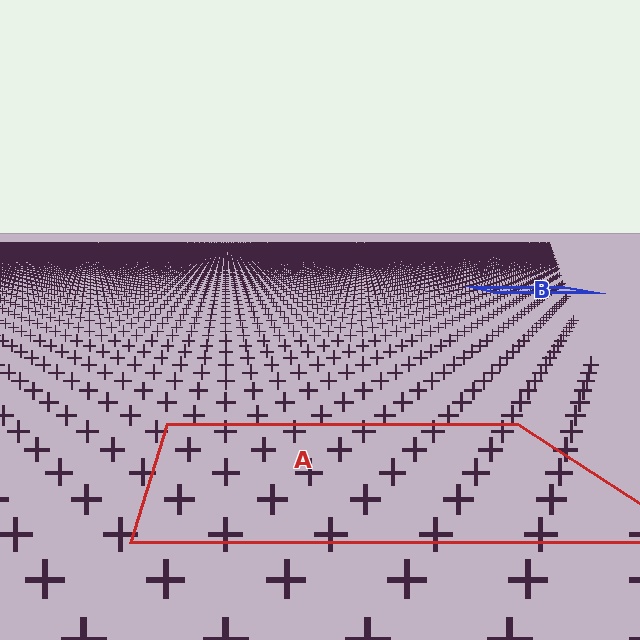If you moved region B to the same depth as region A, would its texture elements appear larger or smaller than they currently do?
They would appear larger. At a closer depth, the same texture elements are projected at a bigger on-screen size.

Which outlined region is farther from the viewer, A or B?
Region B is farther from the viewer — the texture elements inside it appear smaller and more densely packed.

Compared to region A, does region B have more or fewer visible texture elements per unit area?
Region B has more texture elements per unit area — they are packed more densely because it is farther away.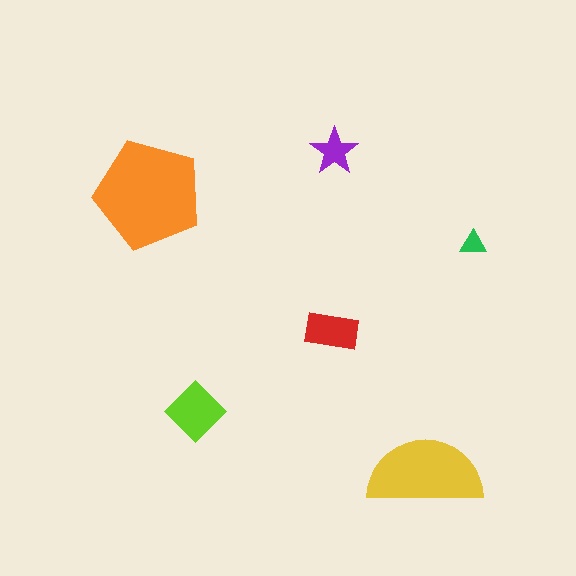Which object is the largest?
The orange pentagon.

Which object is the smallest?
The green triangle.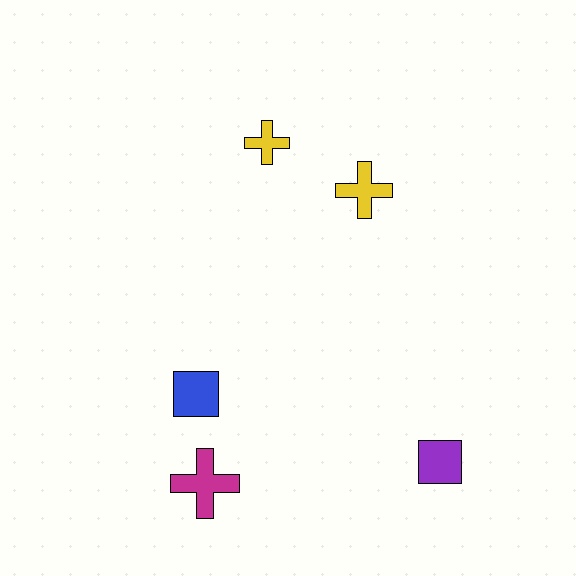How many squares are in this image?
There are 2 squares.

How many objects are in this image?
There are 5 objects.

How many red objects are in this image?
There are no red objects.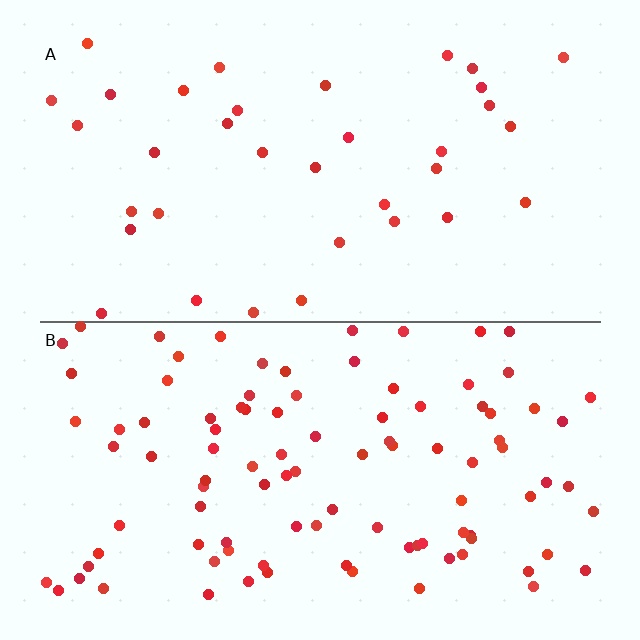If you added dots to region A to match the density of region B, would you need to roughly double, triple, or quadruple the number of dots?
Approximately triple.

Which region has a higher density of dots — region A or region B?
B (the bottom).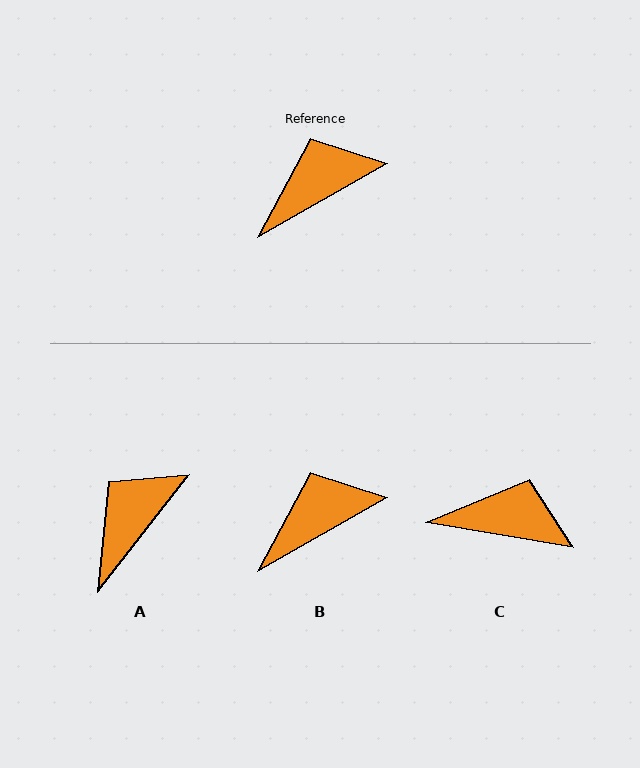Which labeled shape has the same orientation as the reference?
B.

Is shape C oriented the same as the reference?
No, it is off by about 39 degrees.